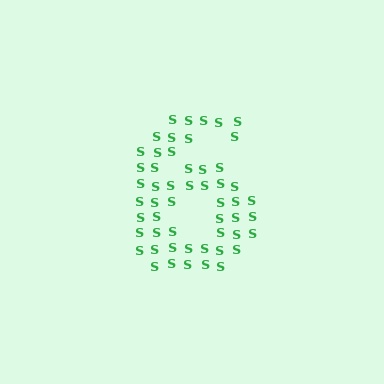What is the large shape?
The large shape is the digit 6.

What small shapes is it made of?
It is made of small letter S's.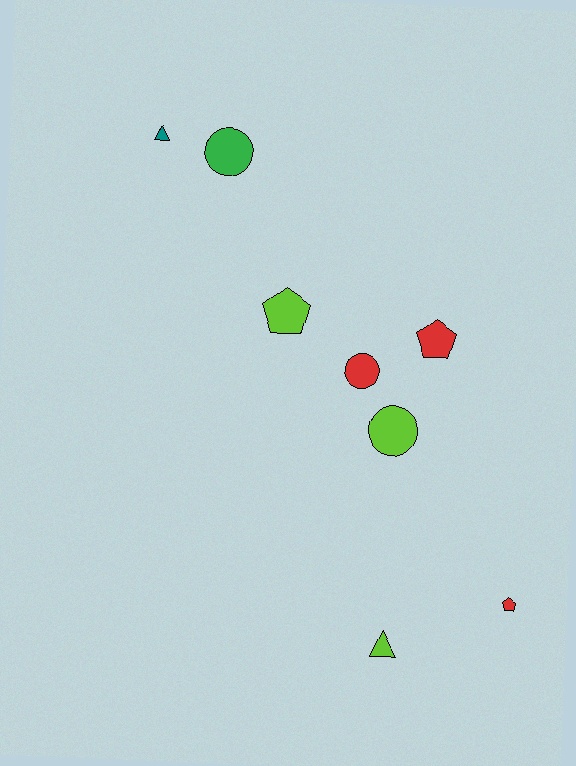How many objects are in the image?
There are 8 objects.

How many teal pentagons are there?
There are no teal pentagons.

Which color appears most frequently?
Lime, with 3 objects.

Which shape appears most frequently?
Circle, with 3 objects.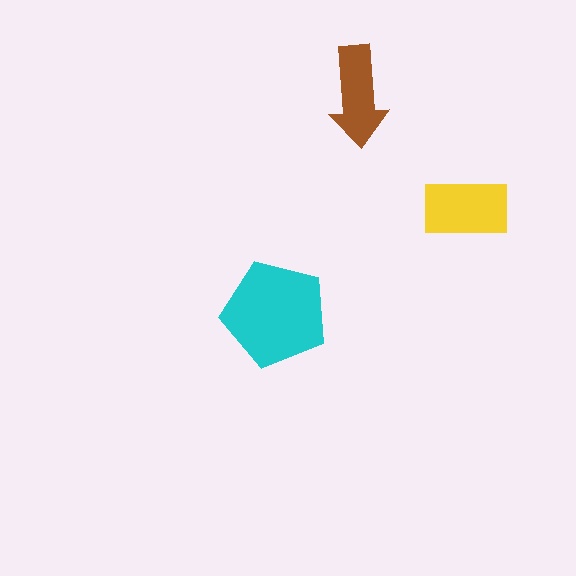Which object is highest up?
The brown arrow is topmost.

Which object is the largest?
The cyan pentagon.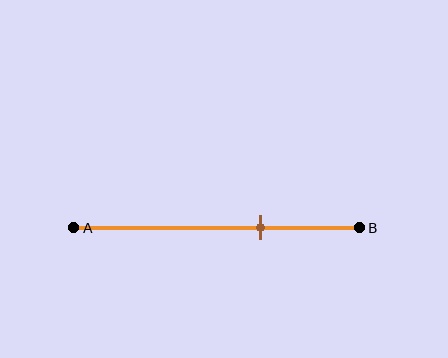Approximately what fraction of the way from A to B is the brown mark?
The brown mark is approximately 65% of the way from A to B.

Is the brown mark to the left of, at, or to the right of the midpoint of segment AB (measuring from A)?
The brown mark is to the right of the midpoint of segment AB.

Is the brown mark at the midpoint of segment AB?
No, the mark is at about 65% from A, not at the 50% midpoint.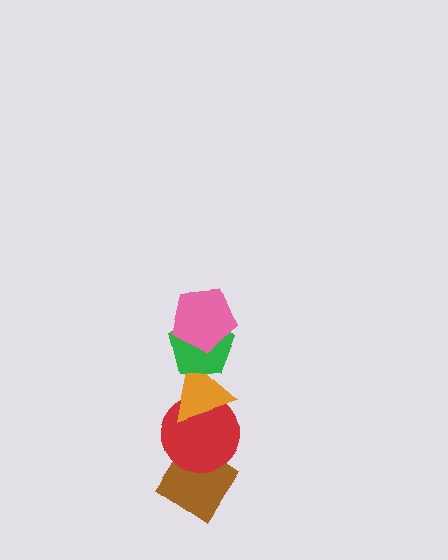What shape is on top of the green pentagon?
The pink pentagon is on top of the green pentagon.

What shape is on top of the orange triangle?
The green pentagon is on top of the orange triangle.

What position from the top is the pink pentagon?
The pink pentagon is 1st from the top.